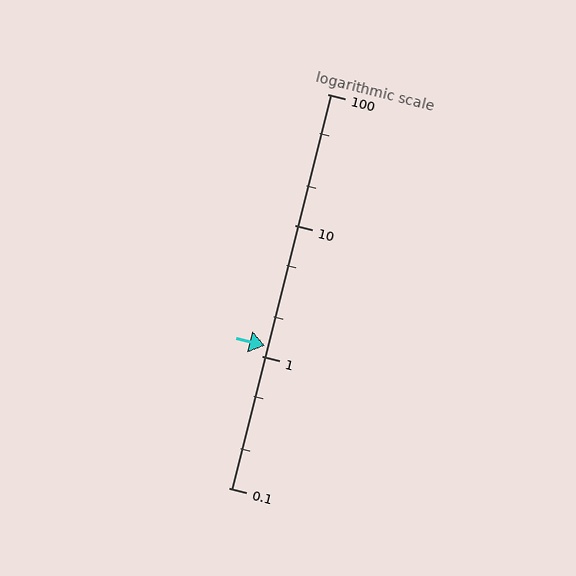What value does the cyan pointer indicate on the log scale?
The pointer indicates approximately 1.2.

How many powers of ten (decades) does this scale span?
The scale spans 3 decades, from 0.1 to 100.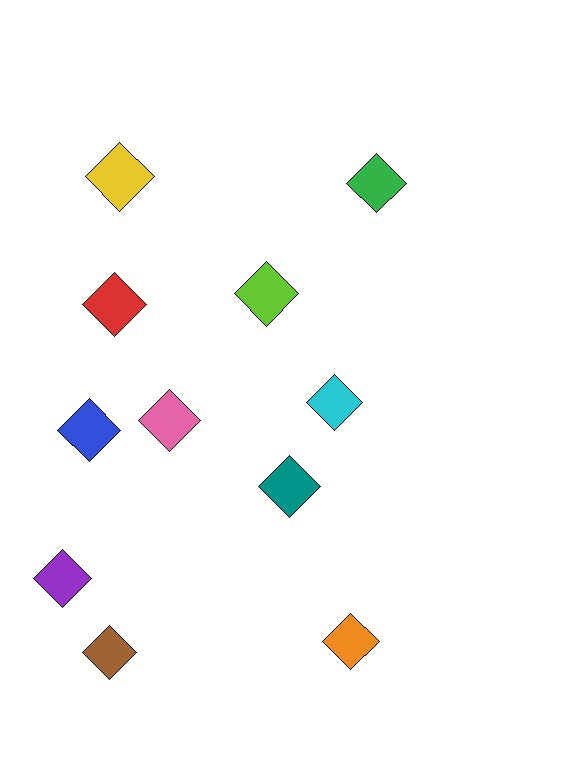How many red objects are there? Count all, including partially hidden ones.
There is 1 red object.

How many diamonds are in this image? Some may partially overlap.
There are 11 diamonds.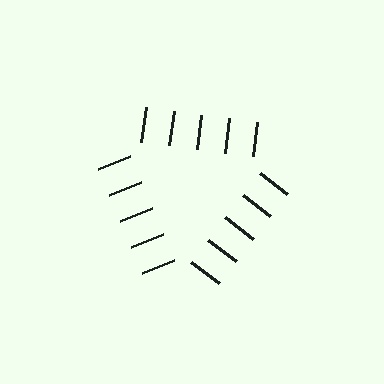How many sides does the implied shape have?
3 sides — the line-ends trace a triangle.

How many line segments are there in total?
15 — 5 along each of the 3 edges.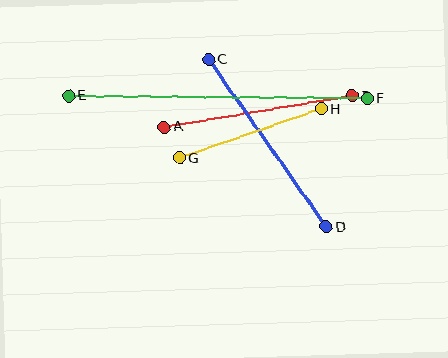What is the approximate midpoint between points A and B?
The midpoint is at approximately (258, 111) pixels.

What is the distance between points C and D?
The distance is approximately 204 pixels.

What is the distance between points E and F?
The distance is approximately 298 pixels.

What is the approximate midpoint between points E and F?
The midpoint is at approximately (218, 97) pixels.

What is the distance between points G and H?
The distance is approximately 150 pixels.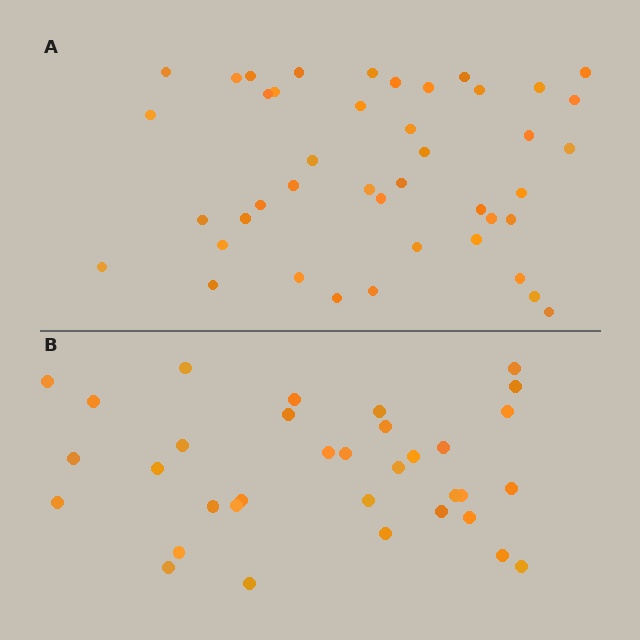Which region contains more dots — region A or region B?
Region A (the top region) has more dots.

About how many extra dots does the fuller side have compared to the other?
Region A has roughly 8 or so more dots than region B.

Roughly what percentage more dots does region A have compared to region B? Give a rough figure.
About 25% more.